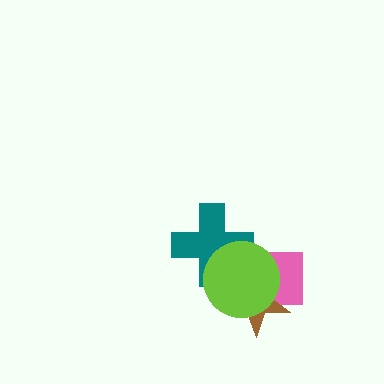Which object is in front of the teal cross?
The lime circle is in front of the teal cross.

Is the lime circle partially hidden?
No, no other shape covers it.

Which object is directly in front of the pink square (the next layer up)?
The brown star is directly in front of the pink square.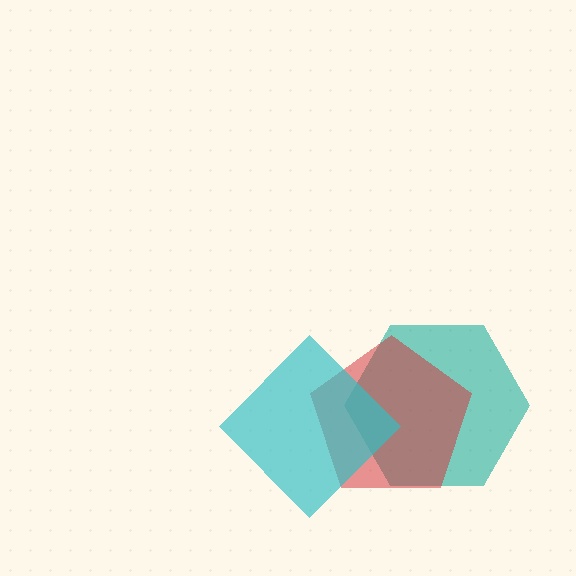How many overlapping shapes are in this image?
There are 3 overlapping shapes in the image.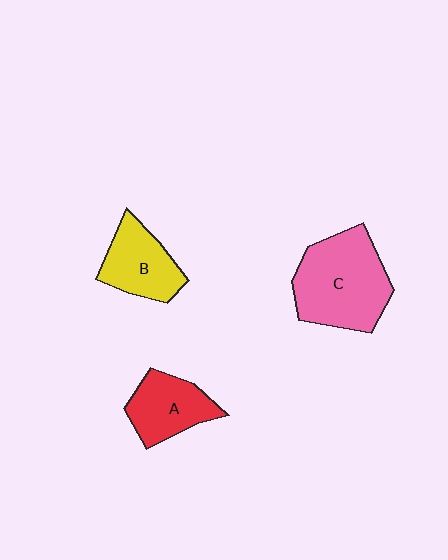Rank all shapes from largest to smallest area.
From largest to smallest: C (pink), B (yellow), A (red).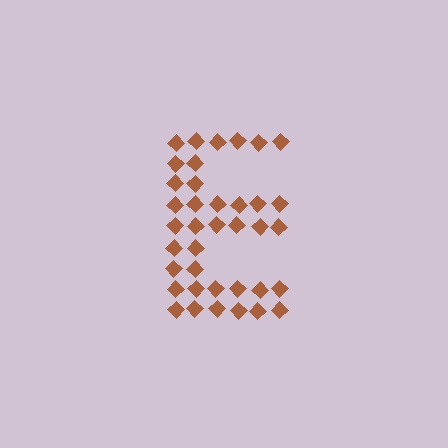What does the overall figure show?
The overall figure shows the letter E.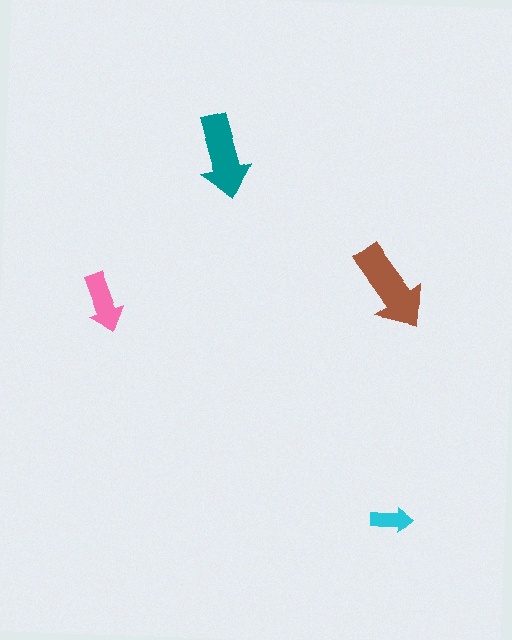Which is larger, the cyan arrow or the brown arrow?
The brown one.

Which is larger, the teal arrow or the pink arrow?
The teal one.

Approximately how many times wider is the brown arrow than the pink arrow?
About 1.5 times wider.